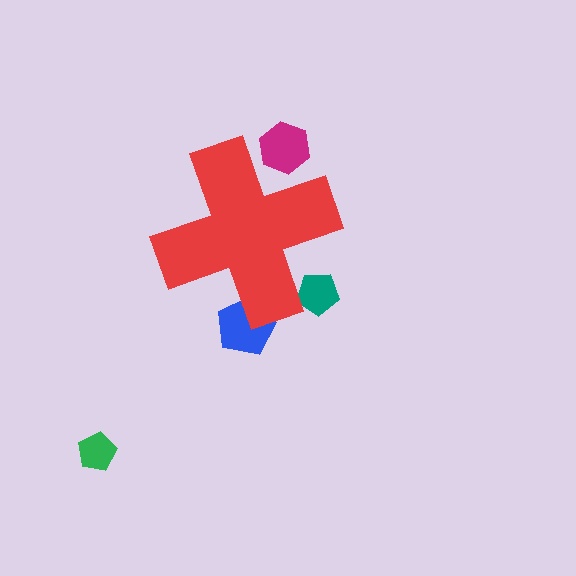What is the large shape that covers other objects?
A red cross.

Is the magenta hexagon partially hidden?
Yes, the magenta hexagon is partially hidden behind the red cross.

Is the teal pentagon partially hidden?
Yes, the teal pentagon is partially hidden behind the red cross.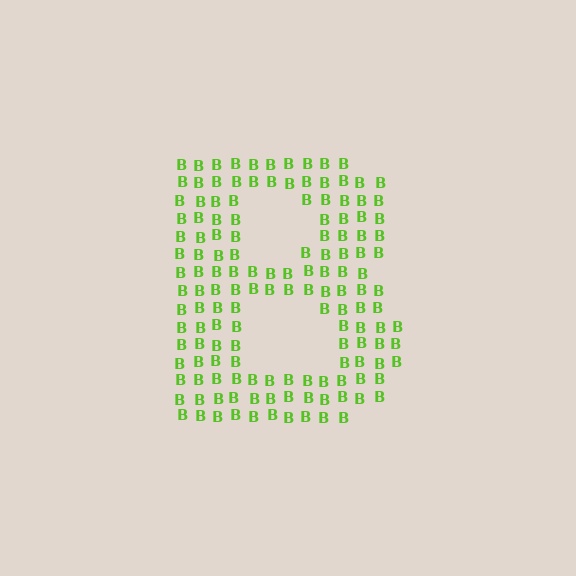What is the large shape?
The large shape is the letter B.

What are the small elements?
The small elements are letter B's.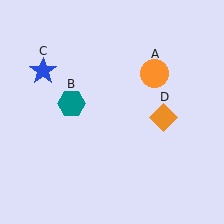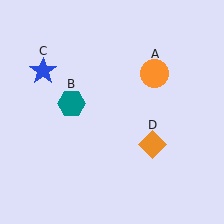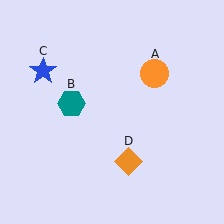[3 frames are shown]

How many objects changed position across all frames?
1 object changed position: orange diamond (object D).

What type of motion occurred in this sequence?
The orange diamond (object D) rotated clockwise around the center of the scene.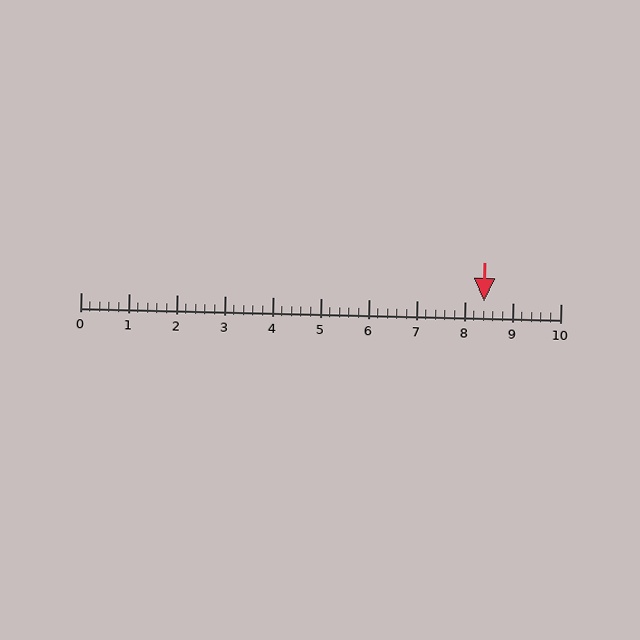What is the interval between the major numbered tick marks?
The major tick marks are spaced 1 units apart.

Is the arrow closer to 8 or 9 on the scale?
The arrow is closer to 8.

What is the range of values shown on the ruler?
The ruler shows values from 0 to 10.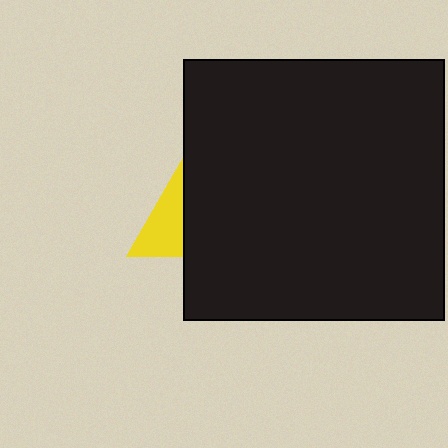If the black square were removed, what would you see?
You would see the complete yellow triangle.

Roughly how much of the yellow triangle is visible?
A small part of it is visible (roughly 38%).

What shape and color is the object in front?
The object in front is a black square.